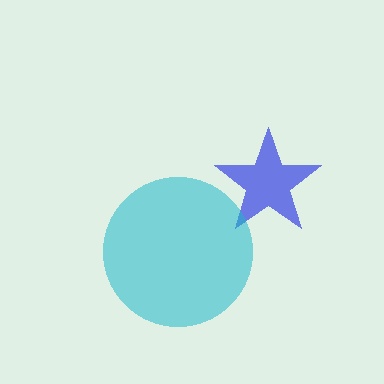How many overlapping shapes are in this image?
There are 2 overlapping shapes in the image.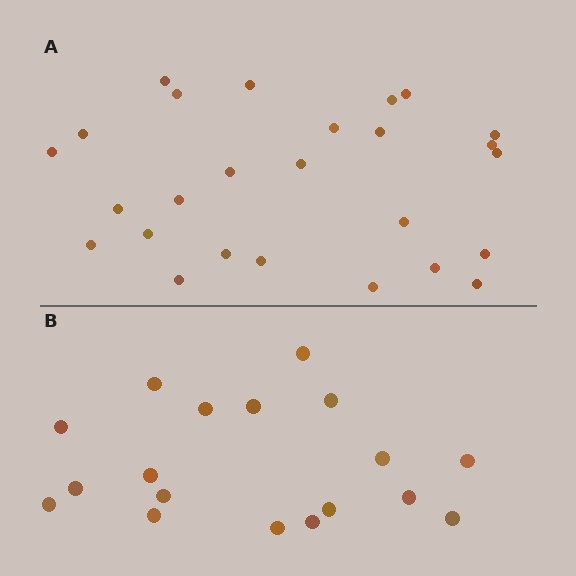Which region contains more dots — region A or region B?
Region A (the top region) has more dots.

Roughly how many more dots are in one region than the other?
Region A has roughly 8 or so more dots than region B.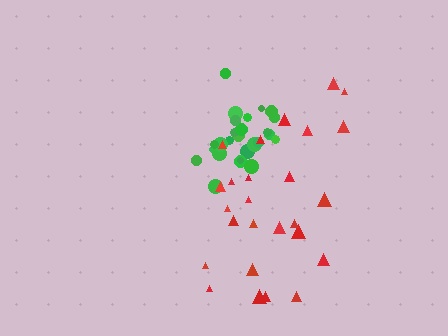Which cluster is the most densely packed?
Green.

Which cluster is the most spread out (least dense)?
Red.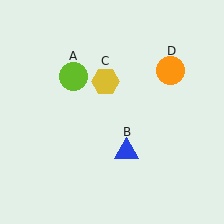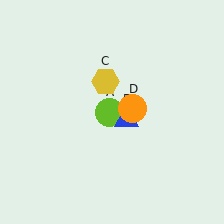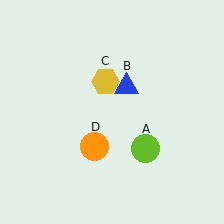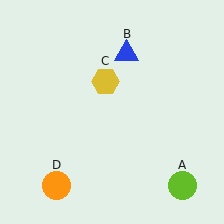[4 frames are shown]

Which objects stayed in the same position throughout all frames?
Yellow hexagon (object C) remained stationary.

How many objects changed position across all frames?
3 objects changed position: lime circle (object A), blue triangle (object B), orange circle (object D).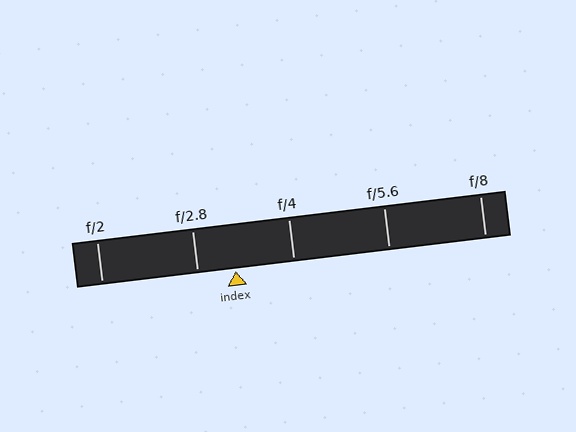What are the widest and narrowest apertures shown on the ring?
The widest aperture shown is f/2 and the narrowest is f/8.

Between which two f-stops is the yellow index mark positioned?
The index mark is between f/2.8 and f/4.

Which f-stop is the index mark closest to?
The index mark is closest to f/2.8.